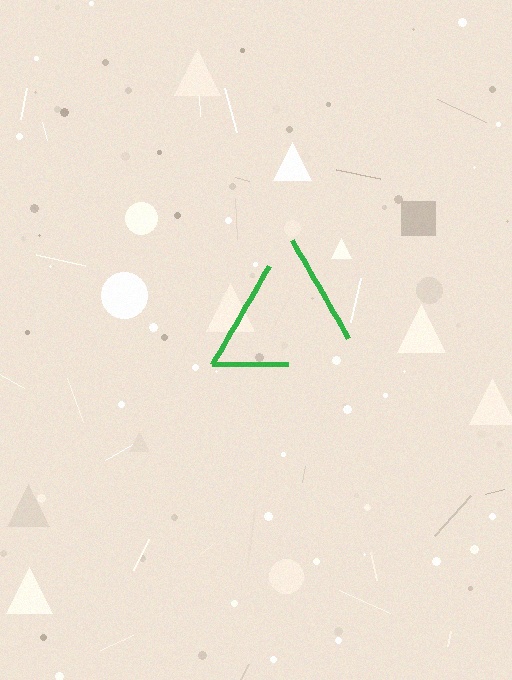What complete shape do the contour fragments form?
The contour fragments form a triangle.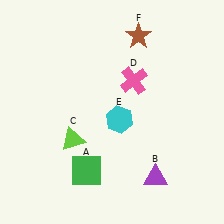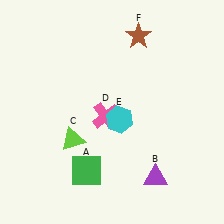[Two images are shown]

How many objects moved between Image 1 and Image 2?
1 object moved between the two images.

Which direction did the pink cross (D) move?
The pink cross (D) moved down.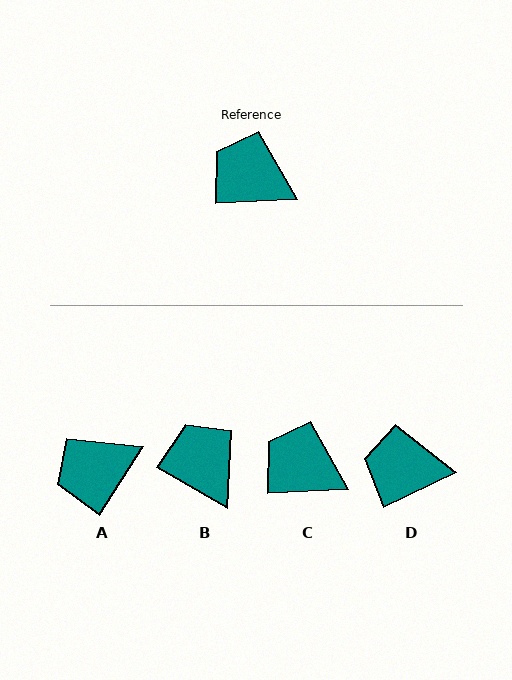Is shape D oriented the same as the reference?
No, it is off by about 22 degrees.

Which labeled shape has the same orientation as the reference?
C.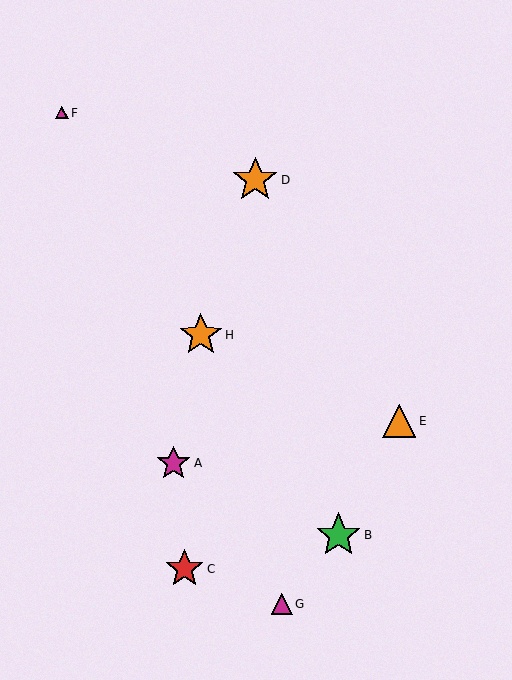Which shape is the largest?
The orange star (labeled D) is the largest.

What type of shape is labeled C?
Shape C is a red star.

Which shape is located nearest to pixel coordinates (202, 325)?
The orange star (labeled H) at (201, 335) is nearest to that location.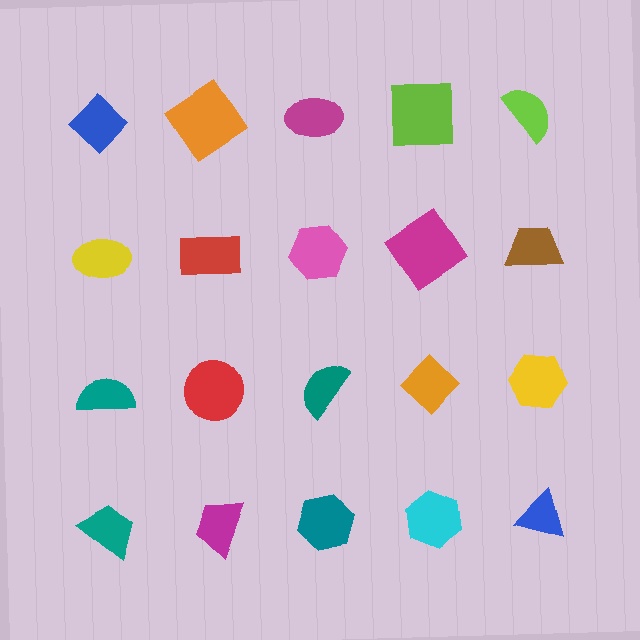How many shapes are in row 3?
5 shapes.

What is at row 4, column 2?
A magenta trapezoid.